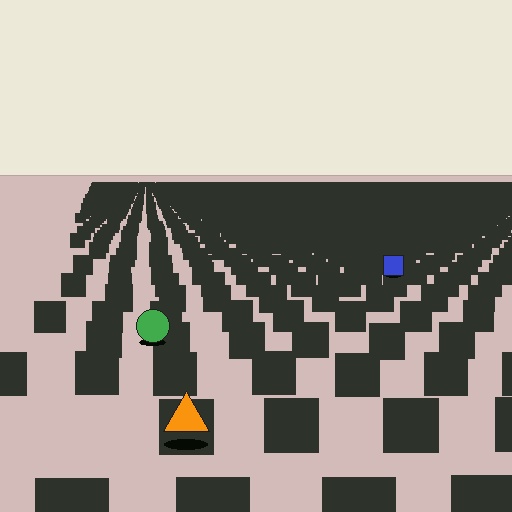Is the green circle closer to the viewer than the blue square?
Yes. The green circle is closer — you can tell from the texture gradient: the ground texture is coarser near it.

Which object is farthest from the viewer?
The blue square is farthest from the viewer. It appears smaller and the ground texture around it is denser.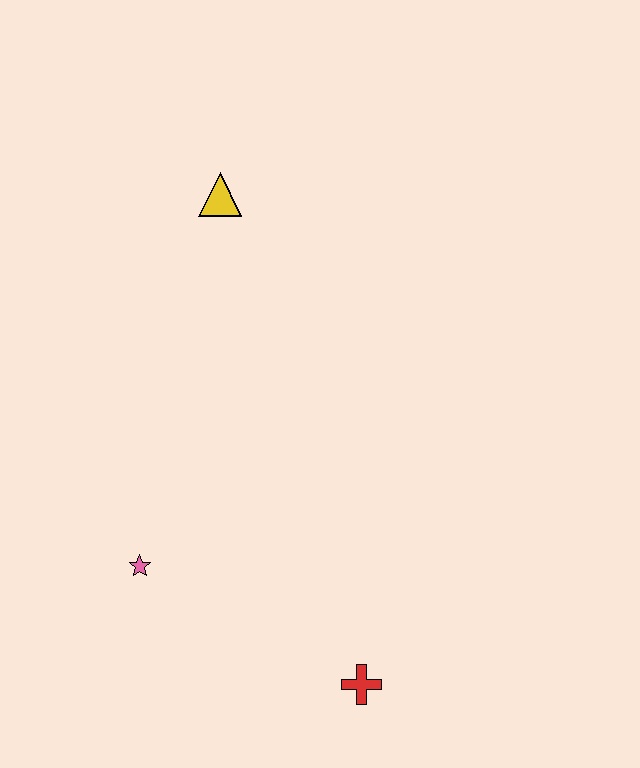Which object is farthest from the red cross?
The yellow triangle is farthest from the red cross.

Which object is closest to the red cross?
The pink star is closest to the red cross.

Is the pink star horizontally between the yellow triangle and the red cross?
No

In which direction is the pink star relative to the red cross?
The pink star is to the left of the red cross.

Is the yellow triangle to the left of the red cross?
Yes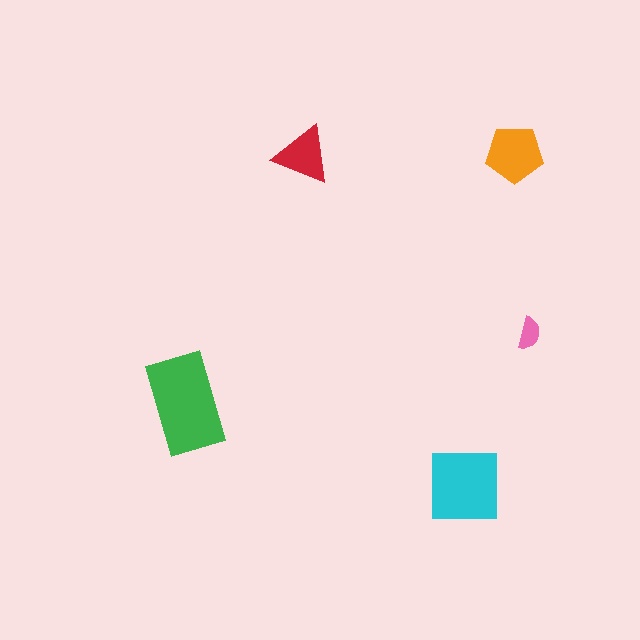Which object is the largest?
The green rectangle.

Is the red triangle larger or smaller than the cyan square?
Smaller.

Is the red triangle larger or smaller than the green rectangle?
Smaller.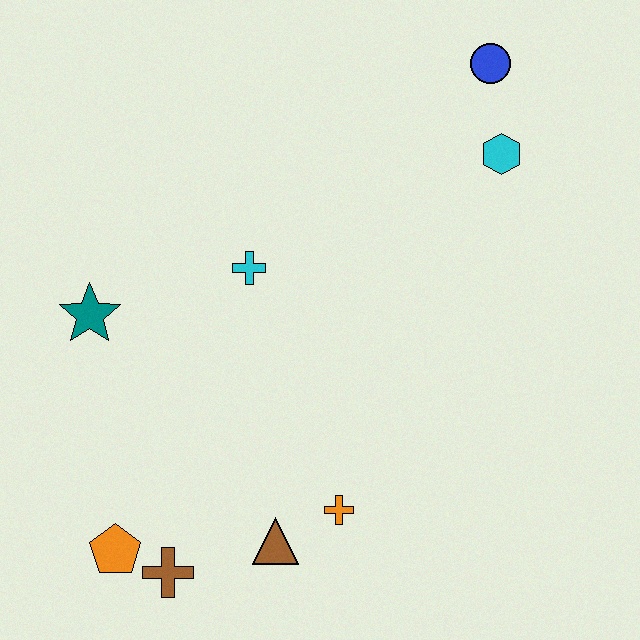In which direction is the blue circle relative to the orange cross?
The blue circle is above the orange cross.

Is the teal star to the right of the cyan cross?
No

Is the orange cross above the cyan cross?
No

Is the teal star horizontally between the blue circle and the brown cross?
No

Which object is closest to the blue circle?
The cyan hexagon is closest to the blue circle.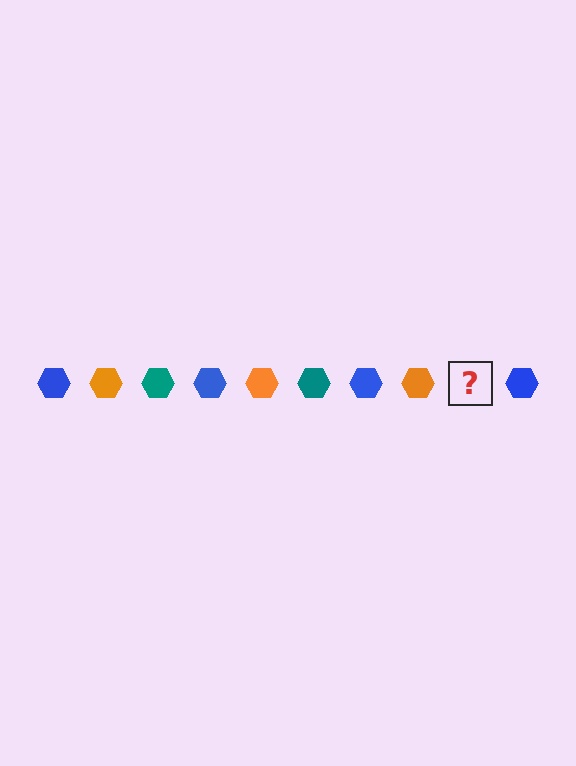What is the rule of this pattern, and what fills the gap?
The rule is that the pattern cycles through blue, orange, teal hexagons. The gap should be filled with a teal hexagon.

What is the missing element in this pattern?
The missing element is a teal hexagon.